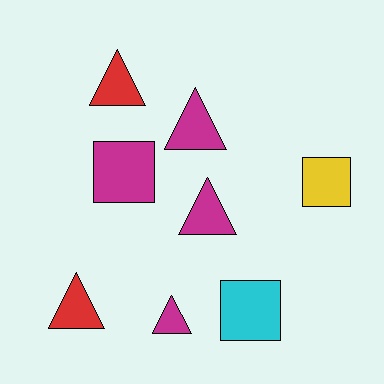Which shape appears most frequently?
Triangle, with 5 objects.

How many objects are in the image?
There are 8 objects.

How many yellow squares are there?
There is 1 yellow square.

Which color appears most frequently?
Magenta, with 4 objects.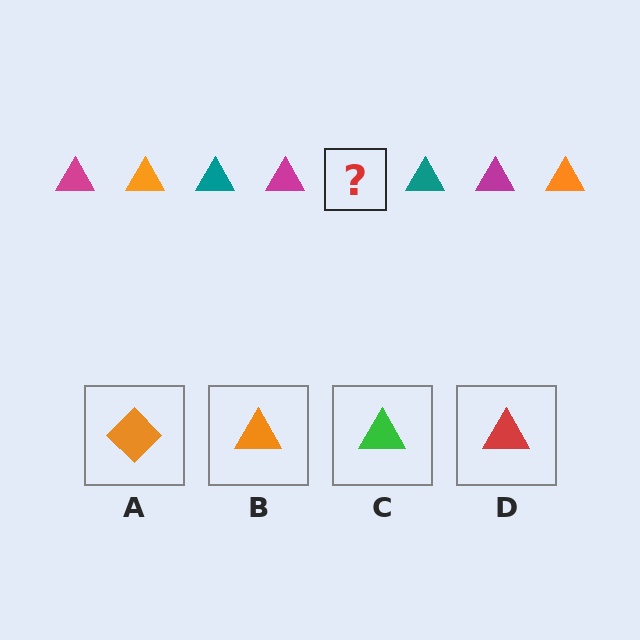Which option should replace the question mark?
Option B.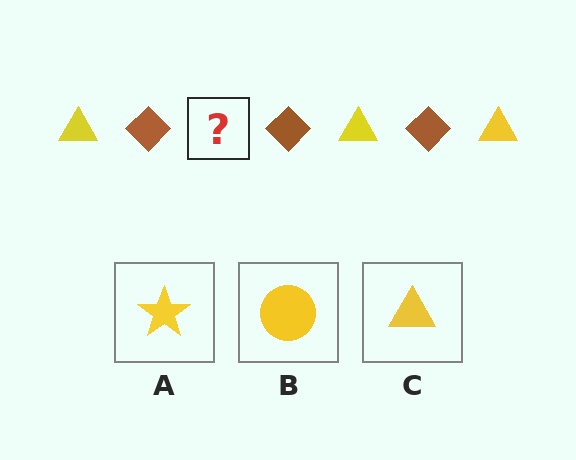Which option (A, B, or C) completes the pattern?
C.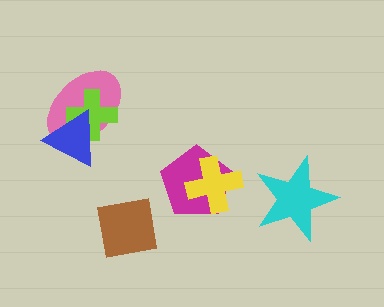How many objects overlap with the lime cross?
2 objects overlap with the lime cross.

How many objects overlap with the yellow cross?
1 object overlaps with the yellow cross.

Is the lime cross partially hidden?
Yes, it is partially covered by another shape.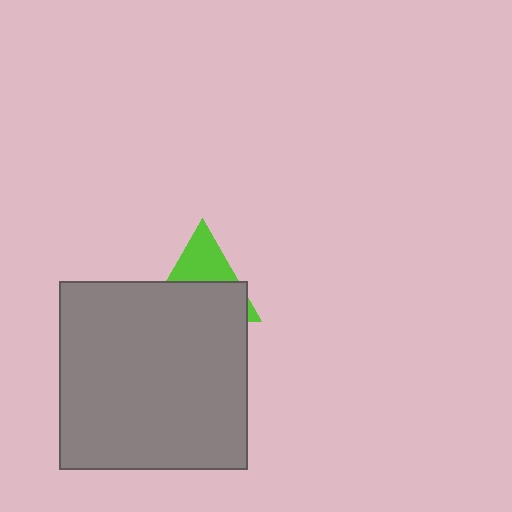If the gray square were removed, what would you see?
You would see the complete lime triangle.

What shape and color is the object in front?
The object in front is a gray square.